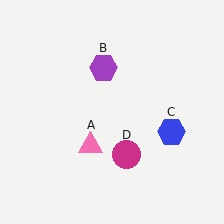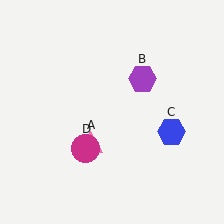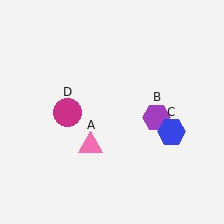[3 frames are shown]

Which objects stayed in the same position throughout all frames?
Pink triangle (object A) and blue hexagon (object C) remained stationary.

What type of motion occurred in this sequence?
The purple hexagon (object B), magenta circle (object D) rotated clockwise around the center of the scene.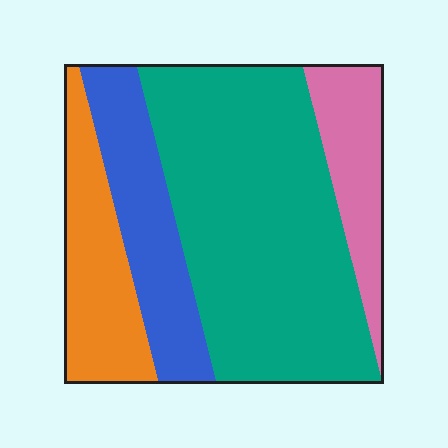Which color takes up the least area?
Pink, at roughly 15%.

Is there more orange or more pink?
Orange.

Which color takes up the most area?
Teal, at roughly 50%.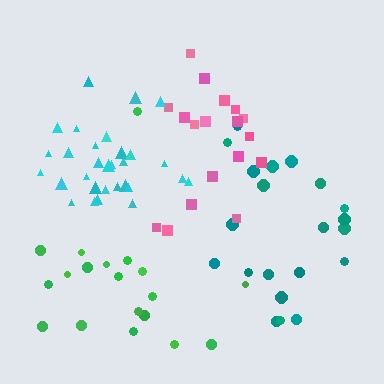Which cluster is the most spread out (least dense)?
Green.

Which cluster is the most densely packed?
Cyan.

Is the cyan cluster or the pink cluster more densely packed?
Cyan.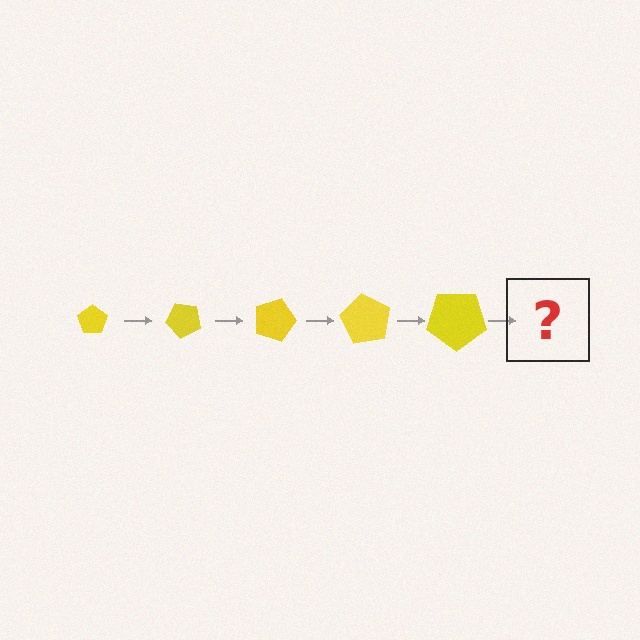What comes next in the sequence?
The next element should be a pentagon, larger than the previous one and rotated 225 degrees from the start.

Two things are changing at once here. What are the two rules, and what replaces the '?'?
The two rules are that the pentagon grows larger each step and it rotates 45 degrees each step. The '?' should be a pentagon, larger than the previous one and rotated 225 degrees from the start.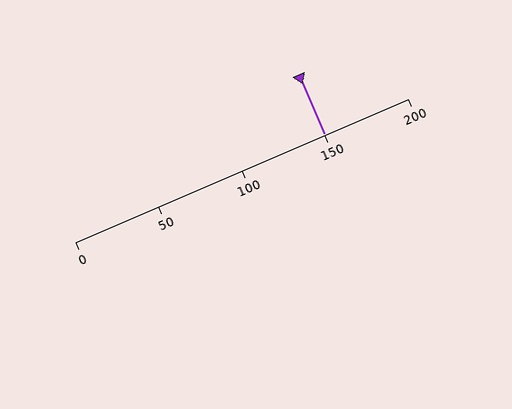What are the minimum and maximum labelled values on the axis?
The axis runs from 0 to 200.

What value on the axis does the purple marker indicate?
The marker indicates approximately 150.